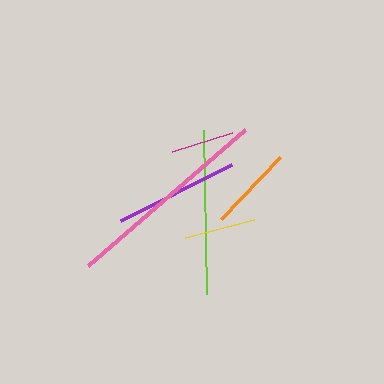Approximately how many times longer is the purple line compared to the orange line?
The purple line is approximately 1.4 times the length of the orange line.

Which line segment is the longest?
The pink line is the longest at approximately 208 pixels.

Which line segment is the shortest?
The magenta line is the shortest at approximately 63 pixels.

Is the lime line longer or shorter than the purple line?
The lime line is longer than the purple line.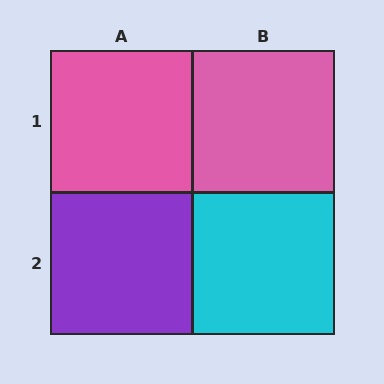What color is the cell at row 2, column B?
Cyan.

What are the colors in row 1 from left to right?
Pink, pink.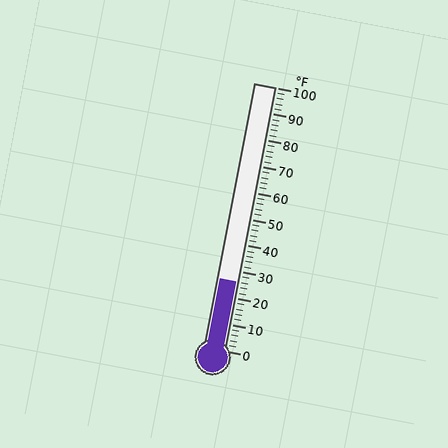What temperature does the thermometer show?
The thermometer shows approximately 26°F.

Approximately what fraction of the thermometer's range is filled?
The thermometer is filled to approximately 25% of its range.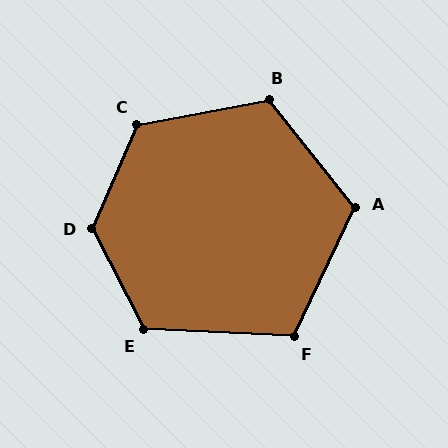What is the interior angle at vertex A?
Approximately 116 degrees (obtuse).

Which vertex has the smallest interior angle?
F, at approximately 113 degrees.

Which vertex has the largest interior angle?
D, at approximately 129 degrees.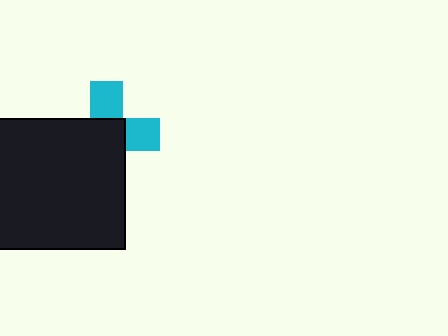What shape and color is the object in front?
The object in front is a black square.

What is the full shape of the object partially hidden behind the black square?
The partially hidden object is a cyan cross.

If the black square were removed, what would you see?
You would see the complete cyan cross.